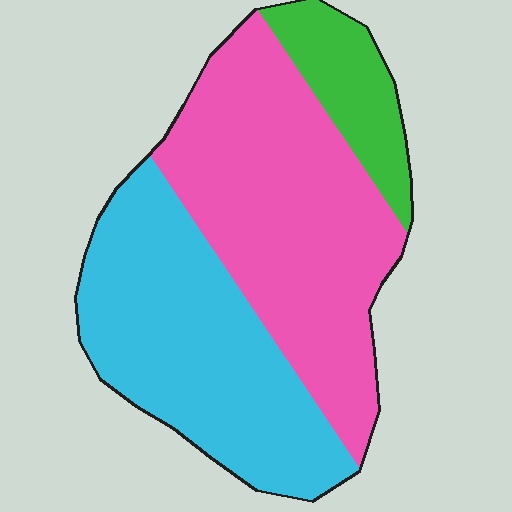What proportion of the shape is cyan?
Cyan covers 40% of the shape.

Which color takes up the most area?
Pink, at roughly 45%.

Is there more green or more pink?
Pink.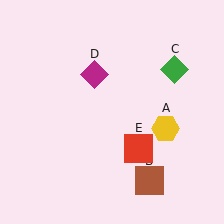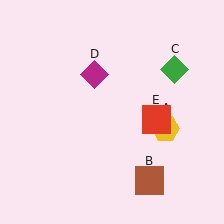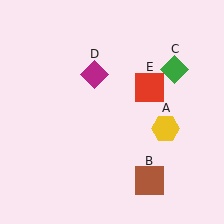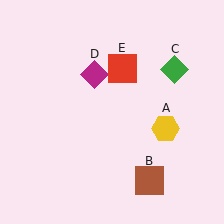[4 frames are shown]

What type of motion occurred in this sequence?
The red square (object E) rotated counterclockwise around the center of the scene.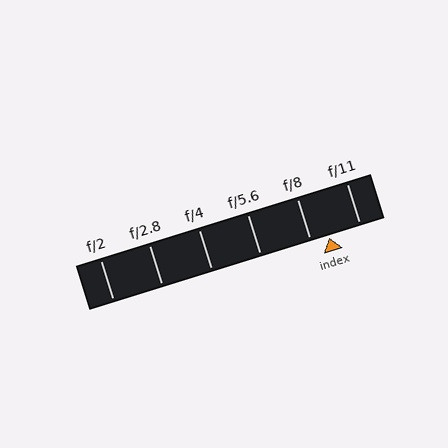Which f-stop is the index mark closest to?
The index mark is closest to f/8.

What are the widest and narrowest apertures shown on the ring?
The widest aperture shown is f/2 and the narrowest is f/11.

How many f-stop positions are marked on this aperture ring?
There are 6 f-stop positions marked.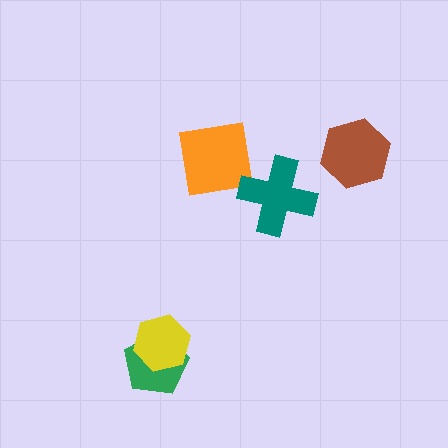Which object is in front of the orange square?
The teal cross is in front of the orange square.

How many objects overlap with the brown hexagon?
0 objects overlap with the brown hexagon.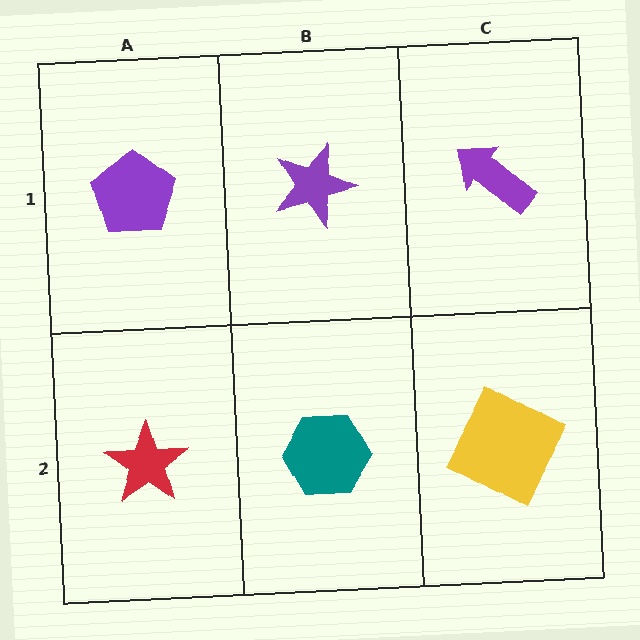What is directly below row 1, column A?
A red star.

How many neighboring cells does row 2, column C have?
2.